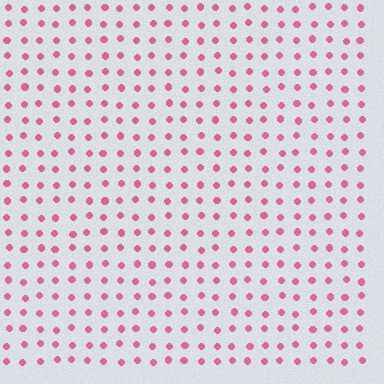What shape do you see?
I see a rectangle.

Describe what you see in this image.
The image is filled with small pink elements in a uniform arrangement. A rectangle-shaped region is visible where the elements are tinted to a slightly different hue, forming a subtle color boundary.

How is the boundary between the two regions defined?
The boundary is defined purely by a slight shift in hue (about 16 degrees). Spacing, size, and orientation are identical on both sides.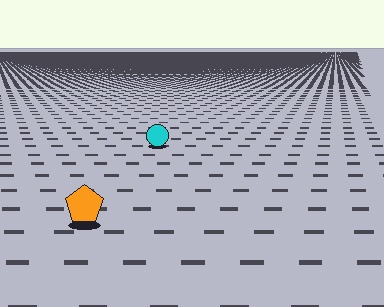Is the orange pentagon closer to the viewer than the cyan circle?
Yes. The orange pentagon is closer — you can tell from the texture gradient: the ground texture is coarser near it.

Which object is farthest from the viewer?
The cyan circle is farthest from the viewer. It appears smaller and the ground texture around it is denser.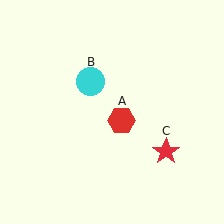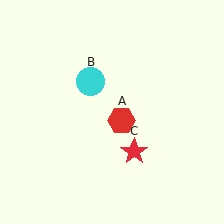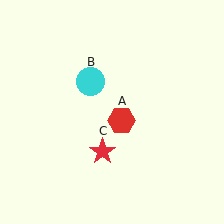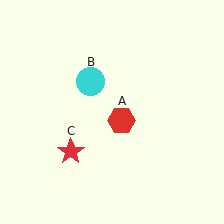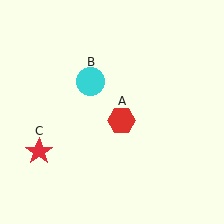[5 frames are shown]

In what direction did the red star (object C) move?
The red star (object C) moved left.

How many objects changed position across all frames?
1 object changed position: red star (object C).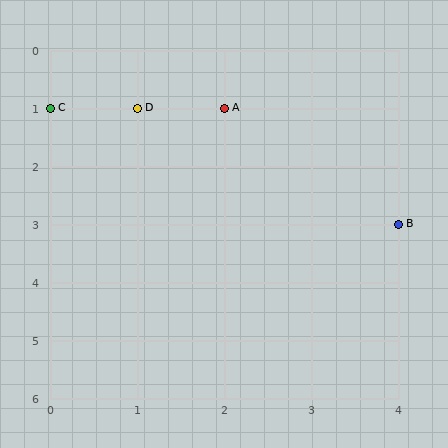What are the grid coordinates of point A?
Point A is at grid coordinates (2, 1).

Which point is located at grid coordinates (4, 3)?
Point B is at (4, 3).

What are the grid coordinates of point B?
Point B is at grid coordinates (4, 3).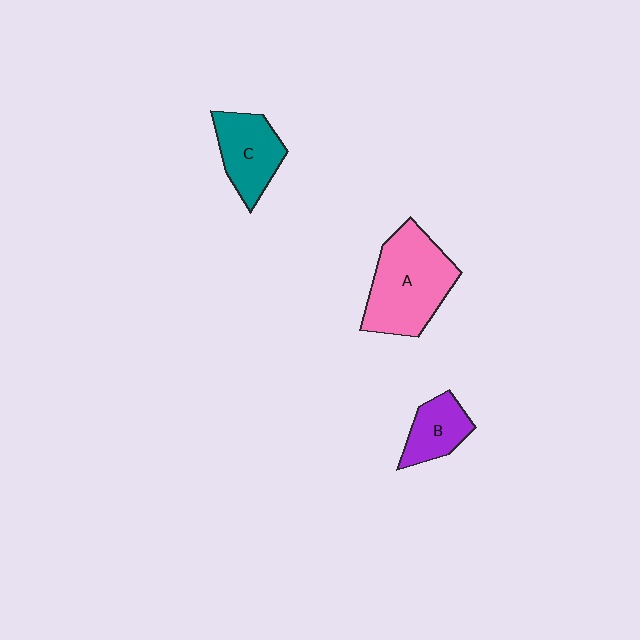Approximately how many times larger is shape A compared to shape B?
Approximately 2.2 times.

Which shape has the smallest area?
Shape B (purple).